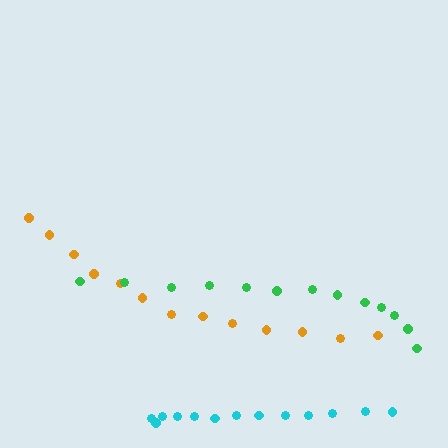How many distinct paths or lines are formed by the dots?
There are 3 distinct paths.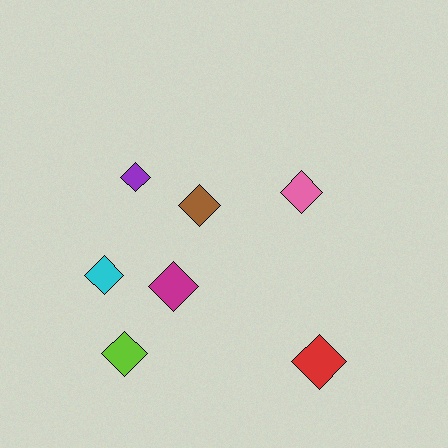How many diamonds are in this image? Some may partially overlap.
There are 7 diamonds.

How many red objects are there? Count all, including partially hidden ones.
There is 1 red object.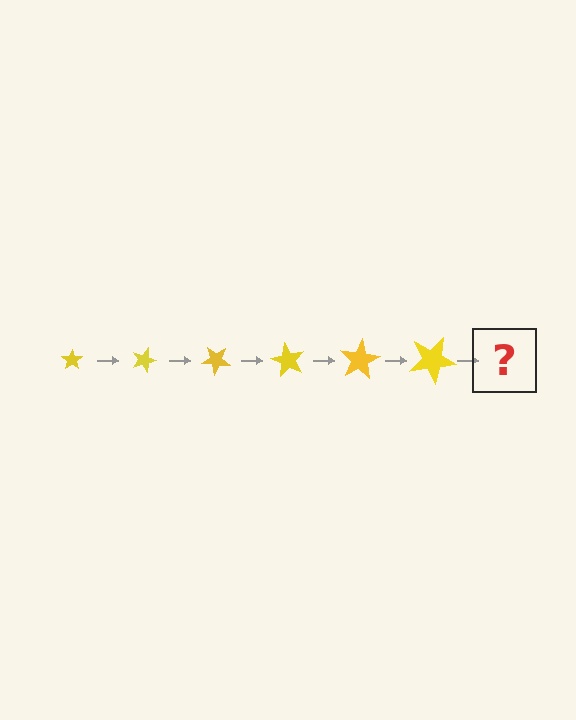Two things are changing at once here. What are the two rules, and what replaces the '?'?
The two rules are that the star grows larger each step and it rotates 20 degrees each step. The '?' should be a star, larger than the previous one and rotated 120 degrees from the start.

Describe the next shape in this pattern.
It should be a star, larger than the previous one and rotated 120 degrees from the start.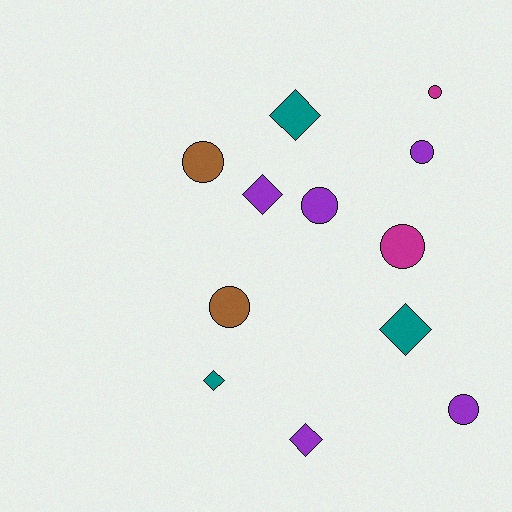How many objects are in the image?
There are 12 objects.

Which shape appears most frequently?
Circle, with 7 objects.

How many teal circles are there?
There are no teal circles.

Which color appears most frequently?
Purple, with 5 objects.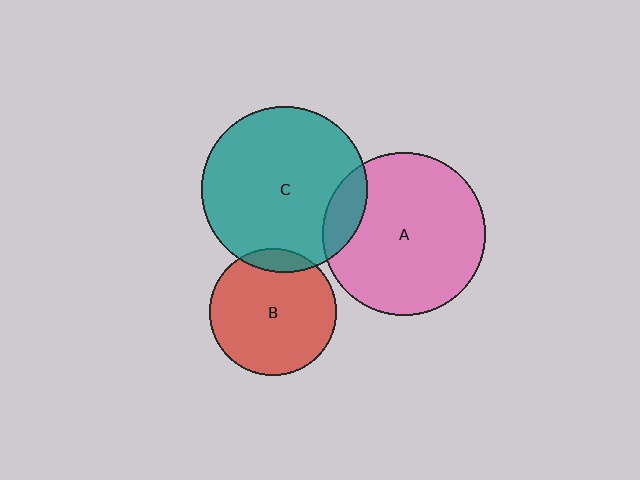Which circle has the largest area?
Circle C (teal).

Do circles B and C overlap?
Yes.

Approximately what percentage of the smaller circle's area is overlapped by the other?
Approximately 10%.